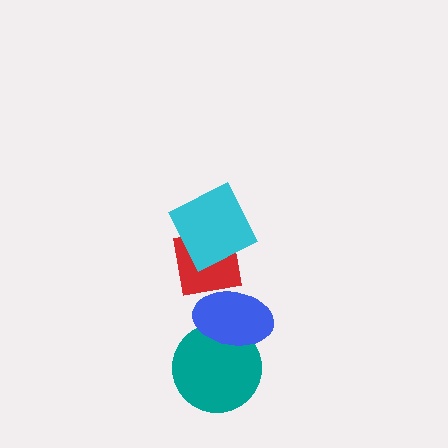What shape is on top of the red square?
The cyan square is on top of the red square.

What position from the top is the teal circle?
The teal circle is 4th from the top.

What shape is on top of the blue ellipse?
The red square is on top of the blue ellipse.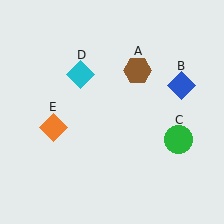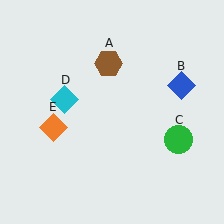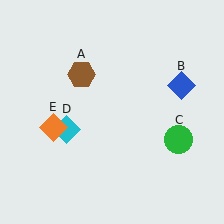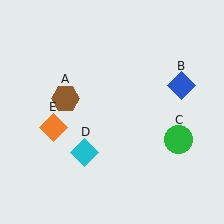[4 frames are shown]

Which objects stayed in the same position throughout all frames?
Blue diamond (object B) and green circle (object C) and orange diamond (object E) remained stationary.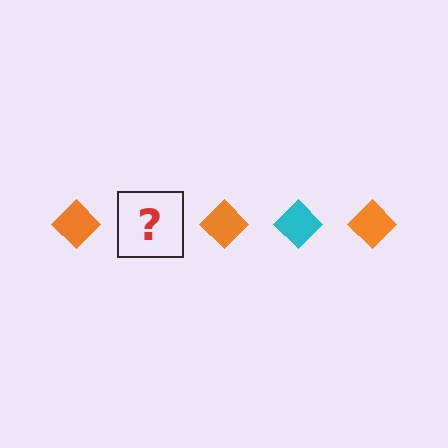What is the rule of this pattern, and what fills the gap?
The rule is that the pattern cycles through orange, cyan diamonds. The gap should be filled with a cyan diamond.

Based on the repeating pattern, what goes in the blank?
The blank should be a cyan diamond.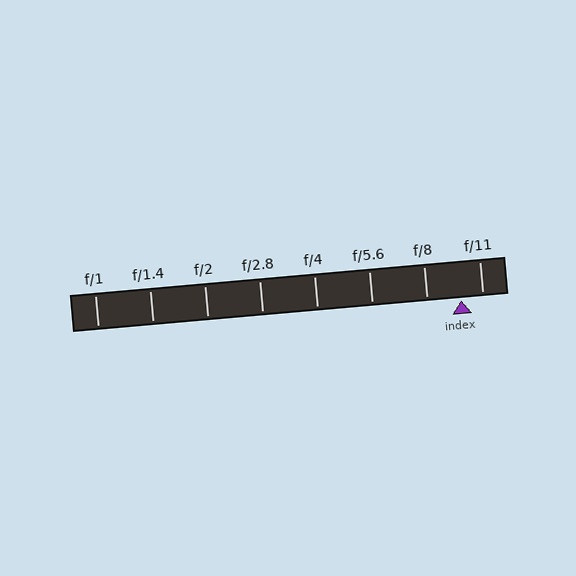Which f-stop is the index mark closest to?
The index mark is closest to f/11.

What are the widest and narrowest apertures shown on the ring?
The widest aperture shown is f/1 and the narrowest is f/11.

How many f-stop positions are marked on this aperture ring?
There are 8 f-stop positions marked.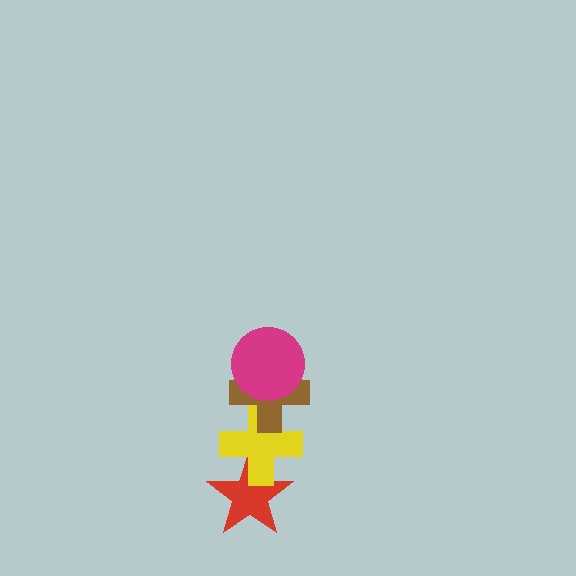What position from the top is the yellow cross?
The yellow cross is 3rd from the top.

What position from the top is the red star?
The red star is 4th from the top.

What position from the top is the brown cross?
The brown cross is 2nd from the top.